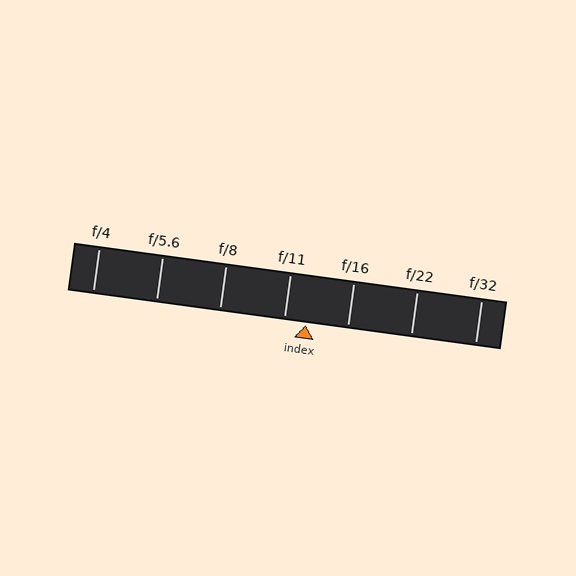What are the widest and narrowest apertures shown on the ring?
The widest aperture shown is f/4 and the narrowest is f/32.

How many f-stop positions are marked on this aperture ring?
There are 7 f-stop positions marked.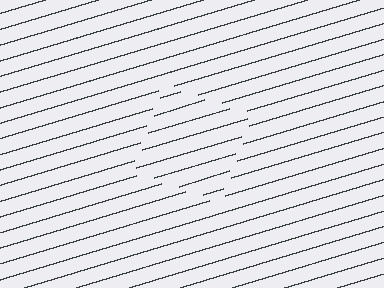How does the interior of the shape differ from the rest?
The interior of the shape contains the same grating, shifted by half a period — the contour is defined by the phase discontinuity where line-ends from the inner and outer gratings abut.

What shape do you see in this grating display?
An illusory square. The interior of the shape contains the same grating, shifted by half a period — the contour is defined by the phase discontinuity where line-ends from the inner and outer gratings abut.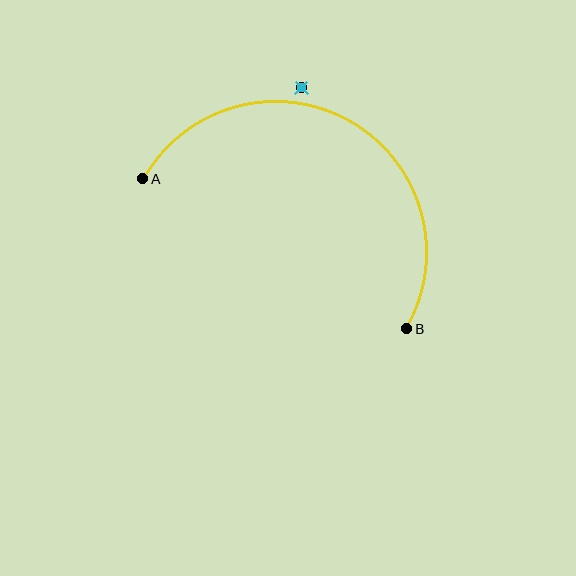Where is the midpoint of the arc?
The arc midpoint is the point on the curve farthest from the straight line joining A and B. It sits above that line.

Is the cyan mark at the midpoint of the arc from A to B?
No — the cyan mark does not lie on the arc at all. It sits slightly outside the curve.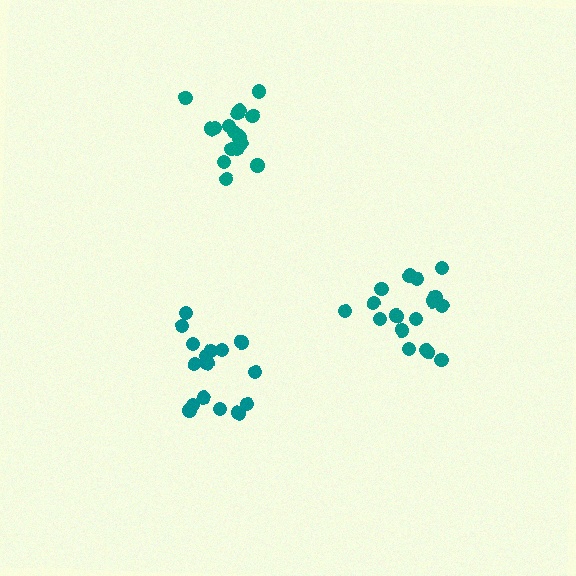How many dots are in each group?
Group 1: 17 dots, Group 2: 16 dots, Group 3: 17 dots (50 total).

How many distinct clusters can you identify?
There are 3 distinct clusters.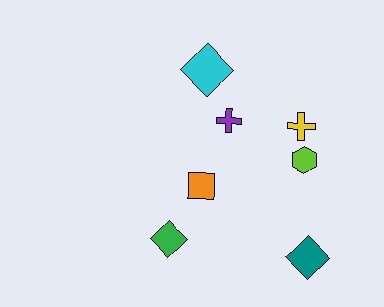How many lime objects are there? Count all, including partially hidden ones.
There is 1 lime object.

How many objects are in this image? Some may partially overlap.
There are 7 objects.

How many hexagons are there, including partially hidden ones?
There is 1 hexagon.